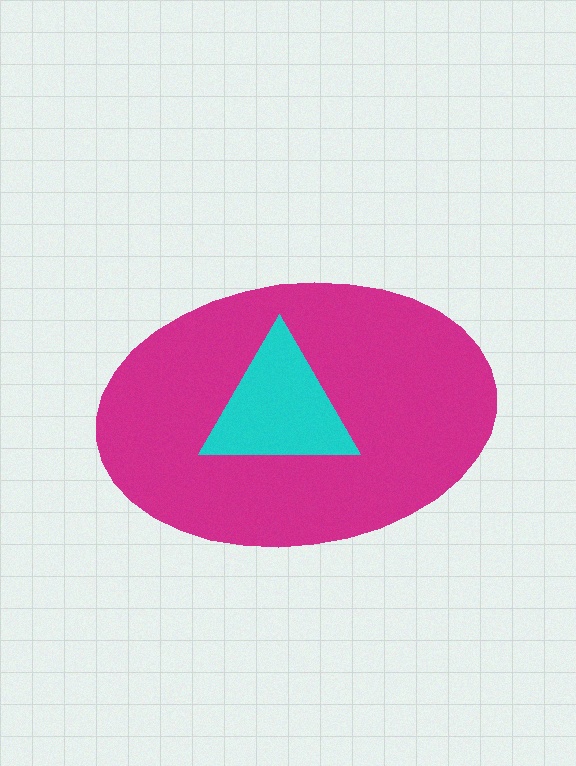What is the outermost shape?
The magenta ellipse.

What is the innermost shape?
The cyan triangle.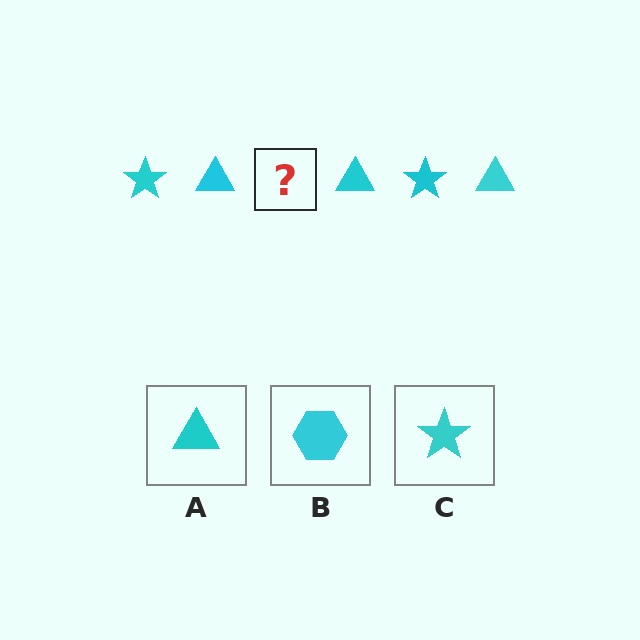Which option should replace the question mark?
Option C.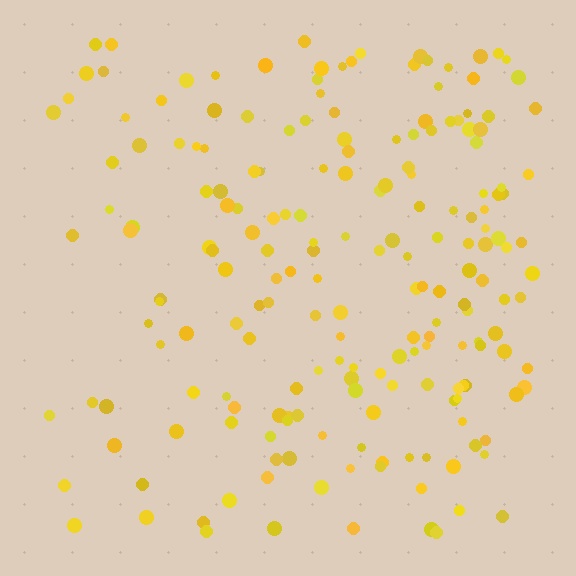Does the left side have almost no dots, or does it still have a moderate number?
Still a moderate number, just noticeably fewer than the right.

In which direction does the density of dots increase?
From left to right, with the right side densest.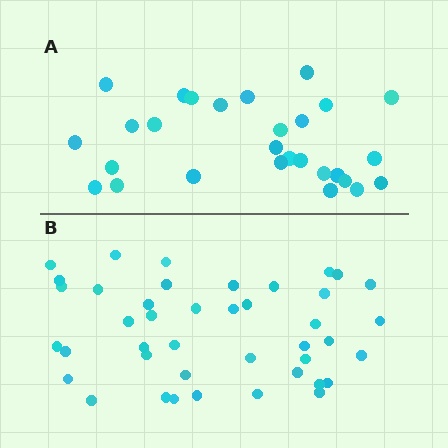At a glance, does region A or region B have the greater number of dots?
Region B (the bottom region) has more dots.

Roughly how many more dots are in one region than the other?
Region B has approximately 15 more dots than region A.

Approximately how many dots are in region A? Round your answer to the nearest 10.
About 30 dots. (The exact count is 28, which rounds to 30.)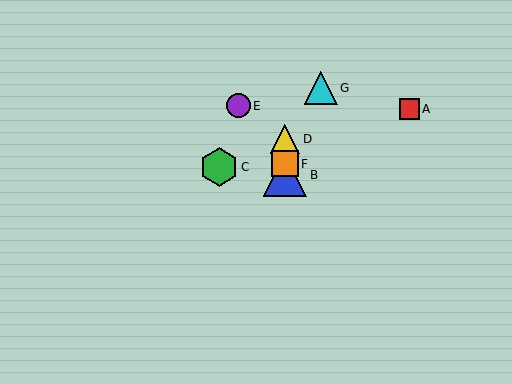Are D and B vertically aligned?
Yes, both are at x≈285.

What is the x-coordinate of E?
Object E is at x≈238.